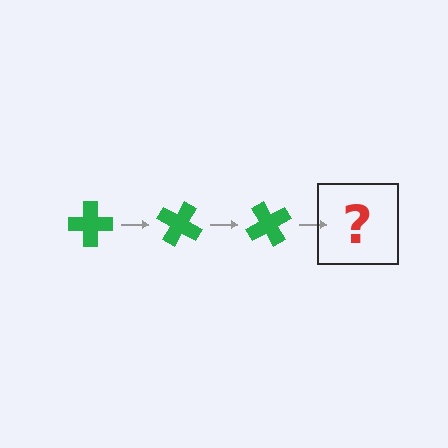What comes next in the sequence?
The next element should be a green cross rotated 90 degrees.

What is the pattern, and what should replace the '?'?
The pattern is that the cross rotates 30 degrees each step. The '?' should be a green cross rotated 90 degrees.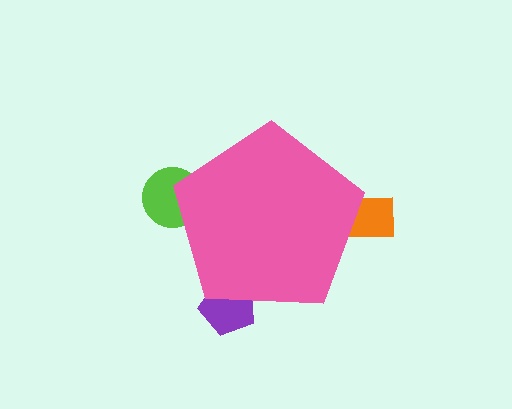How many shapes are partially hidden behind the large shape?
3 shapes are partially hidden.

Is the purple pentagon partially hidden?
Yes, the purple pentagon is partially hidden behind the pink pentagon.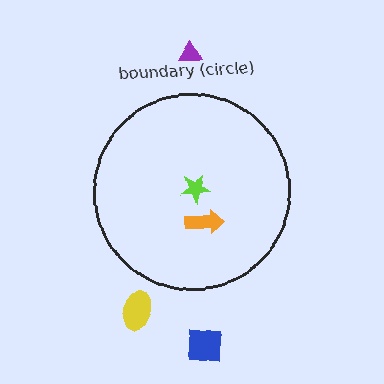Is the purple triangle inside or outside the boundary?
Outside.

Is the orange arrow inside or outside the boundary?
Inside.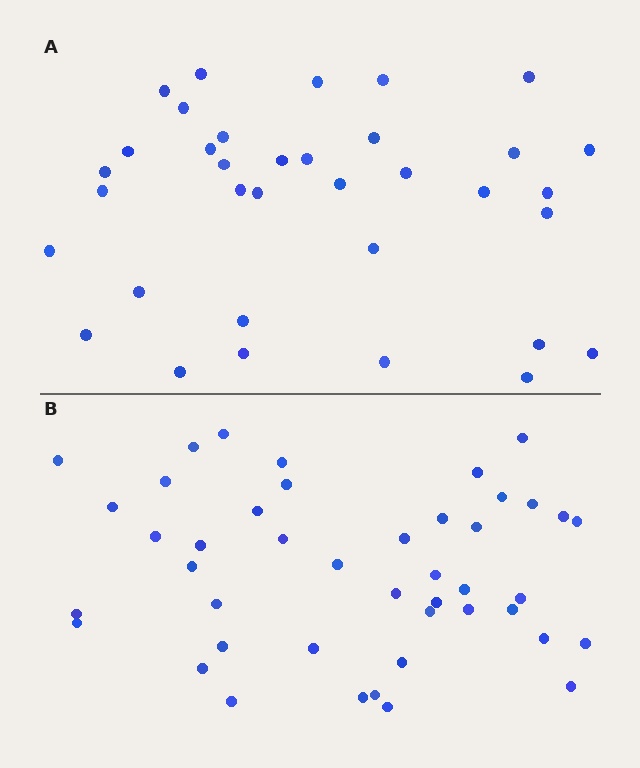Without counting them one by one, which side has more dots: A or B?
Region B (the bottom region) has more dots.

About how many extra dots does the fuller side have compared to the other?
Region B has roughly 8 or so more dots than region A.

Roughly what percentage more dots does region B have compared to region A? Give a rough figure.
About 25% more.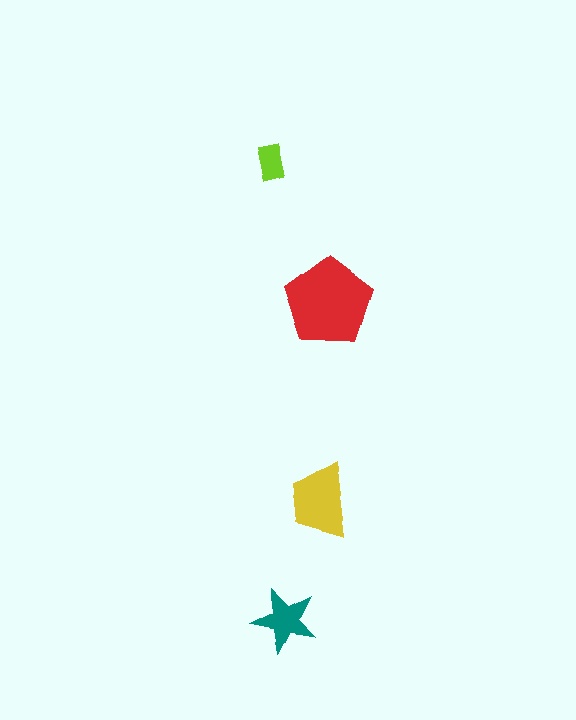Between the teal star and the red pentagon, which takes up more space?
The red pentagon.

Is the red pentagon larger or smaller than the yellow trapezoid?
Larger.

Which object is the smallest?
The lime rectangle.